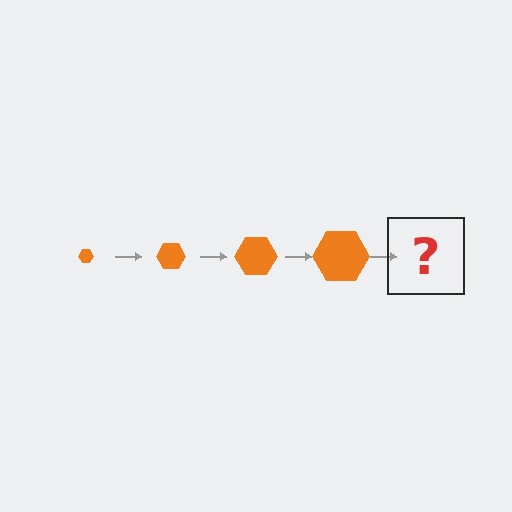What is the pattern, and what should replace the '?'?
The pattern is that the hexagon gets progressively larger each step. The '?' should be an orange hexagon, larger than the previous one.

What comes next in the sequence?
The next element should be an orange hexagon, larger than the previous one.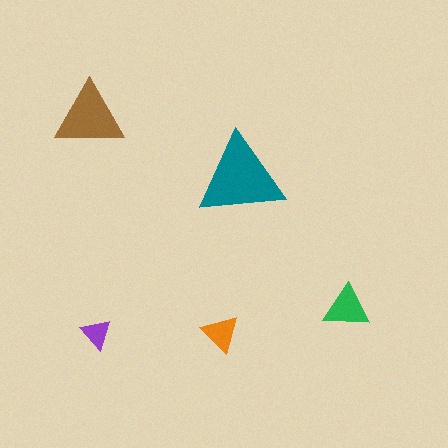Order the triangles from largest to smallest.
the teal one, the brown one, the green one, the orange one, the purple one.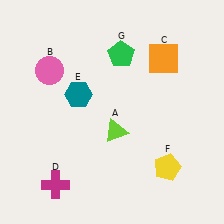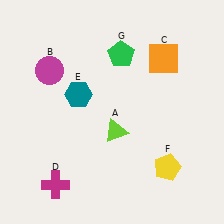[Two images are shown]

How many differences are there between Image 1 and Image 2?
There is 1 difference between the two images.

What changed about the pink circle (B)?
In Image 1, B is pink. In Image 2, it changed to magenta.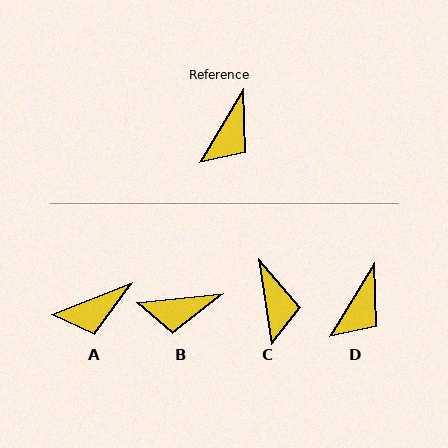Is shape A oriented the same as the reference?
No, it is off by about 38 degrees.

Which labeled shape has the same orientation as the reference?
D.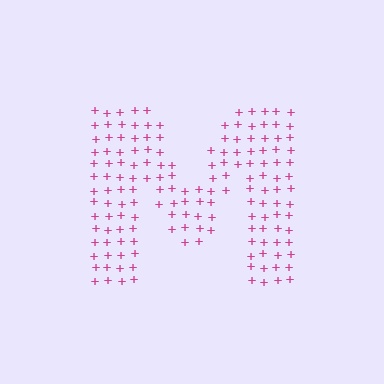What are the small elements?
The small elements are plus signs.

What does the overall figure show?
The overall figure shows the letter M.